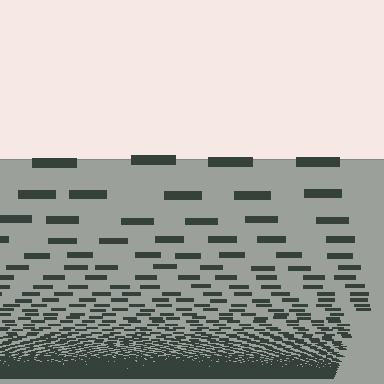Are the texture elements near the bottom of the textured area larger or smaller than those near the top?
Smaller. The gradient is inverted — elements near the bottom are smaller and denser.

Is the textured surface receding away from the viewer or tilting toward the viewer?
The surface appears to tilt toward the viewer. Texture elements get larger and sparser toward the top.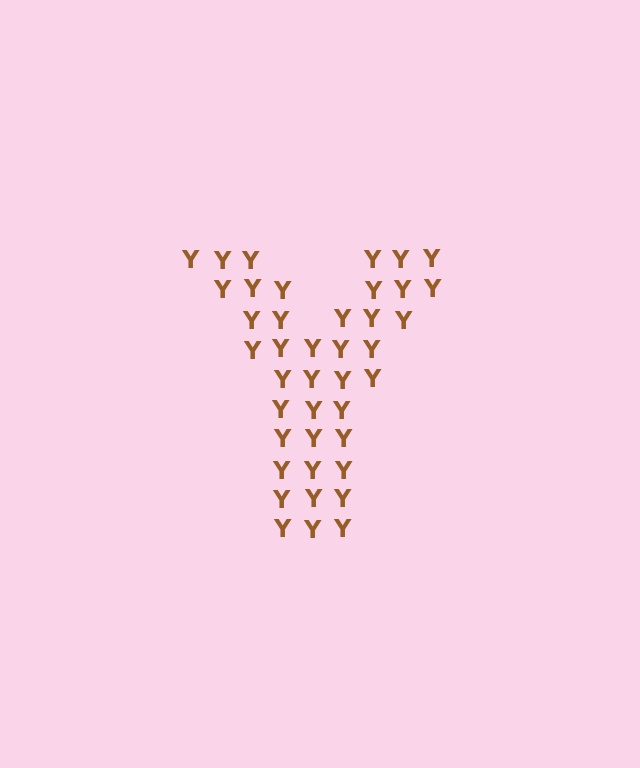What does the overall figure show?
The overall figure shows the letter Y.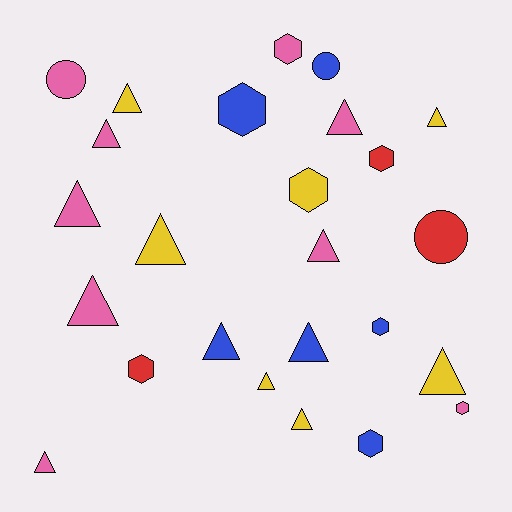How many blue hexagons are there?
There are 3 blue hexagons.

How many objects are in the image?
There are 25 objects.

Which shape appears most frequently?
Triangle, with 14 objects.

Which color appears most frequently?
Pink, with 9 objects.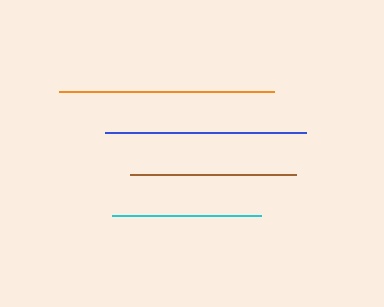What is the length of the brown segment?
The brown segment is approximately 165 pixels long.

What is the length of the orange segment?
The orange segment is approximately 215 pixels long.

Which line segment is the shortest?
The cyan line is the shortest at approximately 149 pixels.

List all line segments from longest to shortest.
From longest to shortest: orange, blue, brown, cyan.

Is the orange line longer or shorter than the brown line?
The orange line is longer than the brown line.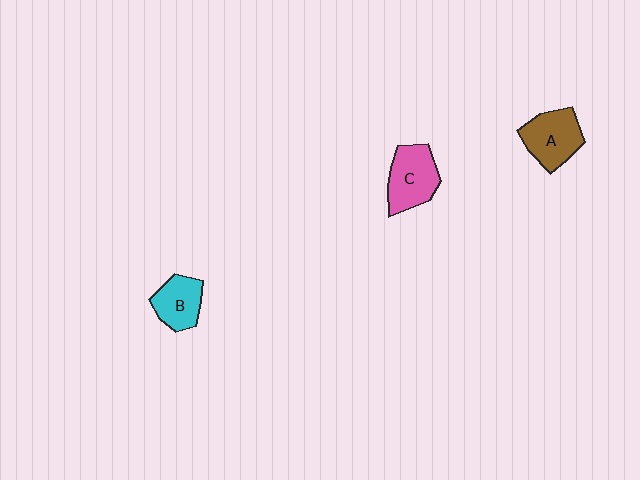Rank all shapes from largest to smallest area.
From largest to smallest: C (pink), A (brown), B (cyan).